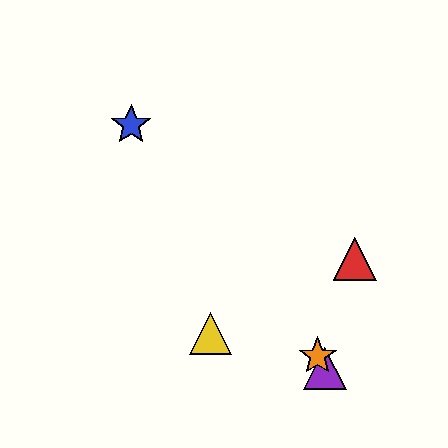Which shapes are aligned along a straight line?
The green triangle, the purple triangle, the orange star are aligned along a straight line.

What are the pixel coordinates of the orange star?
The orange star is at (318, 356).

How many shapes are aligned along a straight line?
3 shapes (the green triangle, the purple triangle, the orange star) are aligned along a straight line.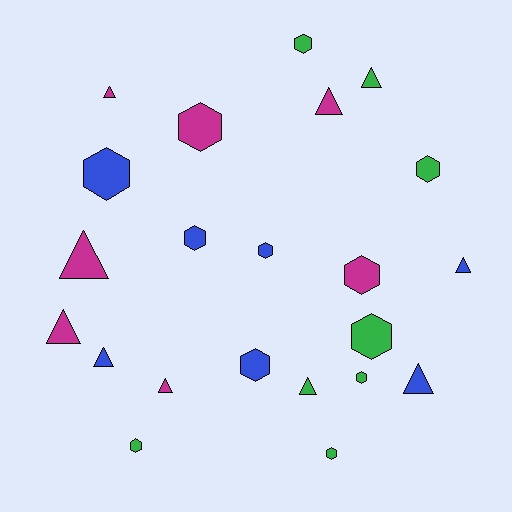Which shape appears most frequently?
Hexagon, with 12 objects.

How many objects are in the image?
There are 22 objects.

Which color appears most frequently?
Green, with 8 objects.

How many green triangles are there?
There are 2 green triangles.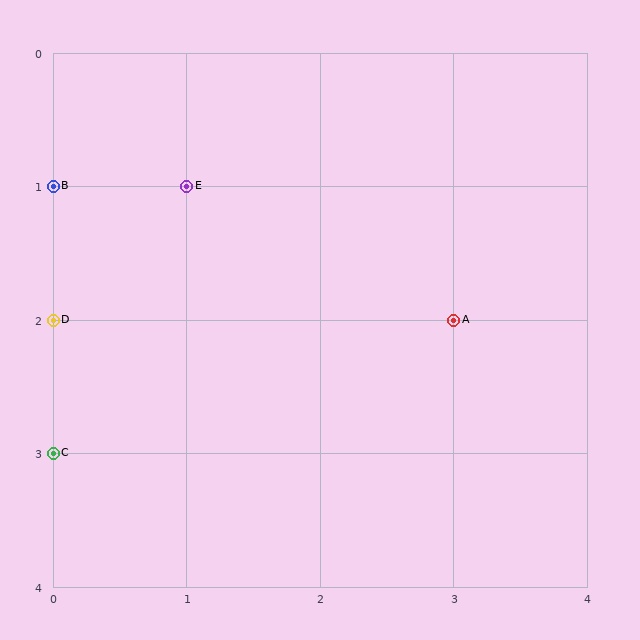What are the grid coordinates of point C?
Point C is at grid coordinates (0, 3).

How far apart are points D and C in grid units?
Points D and C are 1 row apart.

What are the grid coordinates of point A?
Point A is at grid coordinates (3, 2).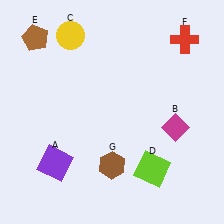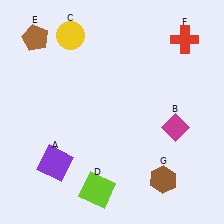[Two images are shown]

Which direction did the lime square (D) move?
The lime square (D) moved left.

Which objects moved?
The objects that moved are: the lime square (D), the brown hexagon (G).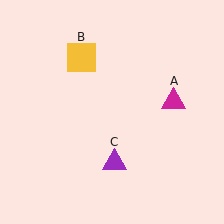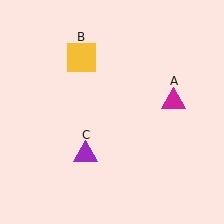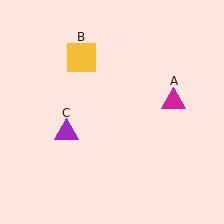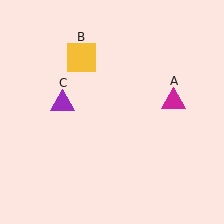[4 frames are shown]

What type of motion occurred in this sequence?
The purple triangle (object C) rotated clockwise around the center of the scene.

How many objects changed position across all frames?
1 object changed position: purple triangle (object C).